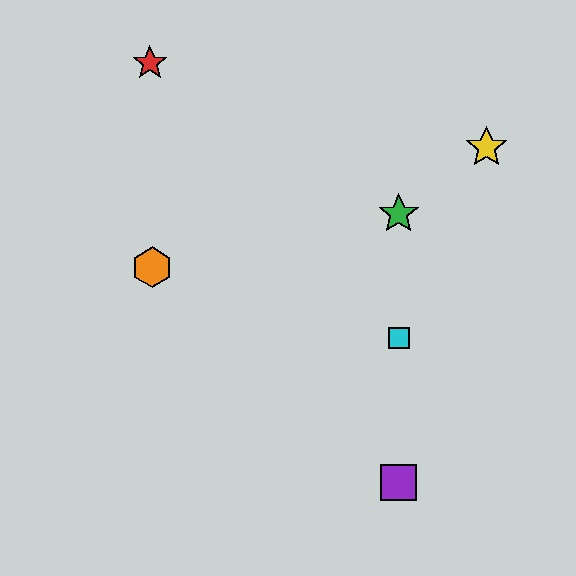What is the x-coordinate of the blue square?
The blue square is at x≈399.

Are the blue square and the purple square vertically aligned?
Yes, both are at x≈399.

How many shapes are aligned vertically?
4 shapes (the blue square, the green star, the purple square, the cyan square) are aligned vertically.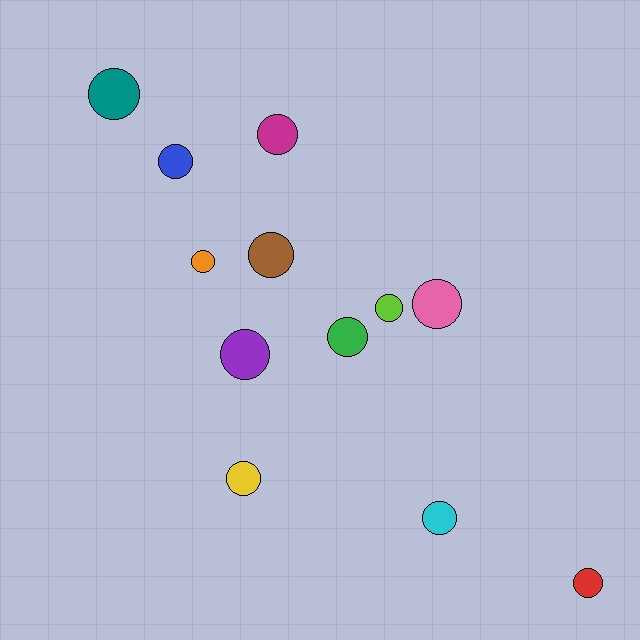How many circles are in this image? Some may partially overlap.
There are 12 circles.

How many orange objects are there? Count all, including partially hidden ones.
There is 1 orange object.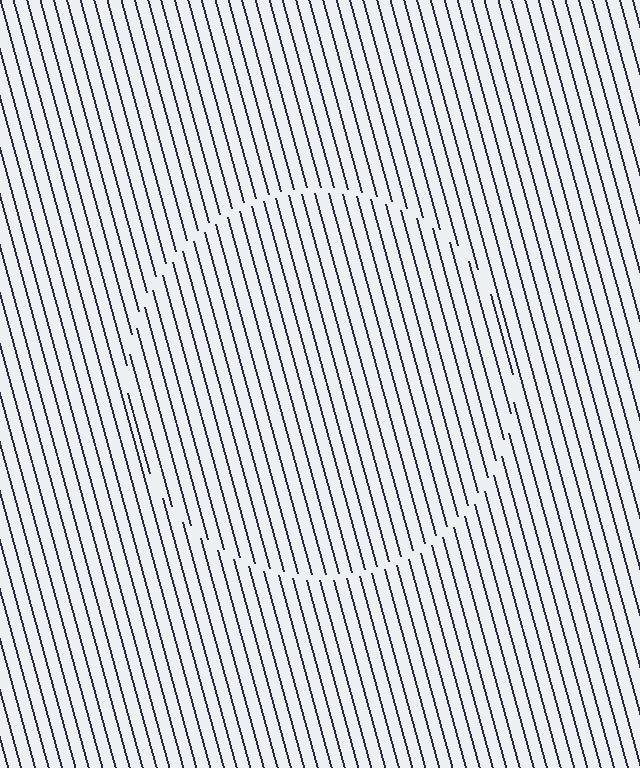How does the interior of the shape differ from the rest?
The interior of the shape contains the same grating, shifted by half a period — the contour is defined by the phase discontinuity where line-ends from the inner and outer gratings abut.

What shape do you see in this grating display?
An illusory circle. The interior of the shape contains the same grating, shifted by half a period — the contour is defined by the phase discontinuity where line-ends from the inner and outer gratings abut.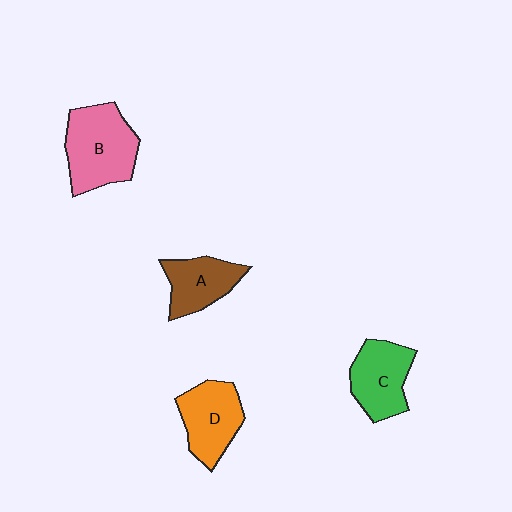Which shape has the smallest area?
Shape A (brown).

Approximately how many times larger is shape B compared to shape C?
Approximately 1.3 times.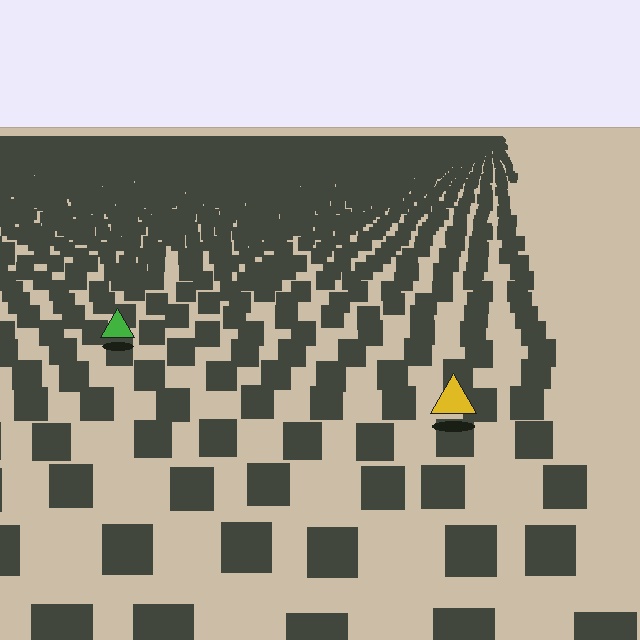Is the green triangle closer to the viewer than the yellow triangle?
No. The yellow triangle is closer — you can tell from the texture gradient: the ground texture is coarser near it.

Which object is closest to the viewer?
The yellow triangle is closest. The texture marks near it are larger and more spread out.